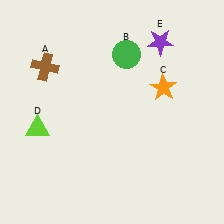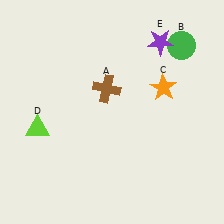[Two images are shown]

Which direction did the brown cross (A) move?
The brown cross (A) moved right.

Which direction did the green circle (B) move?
The green circle (B) moved right.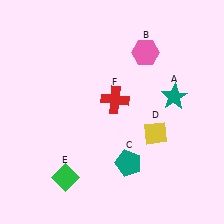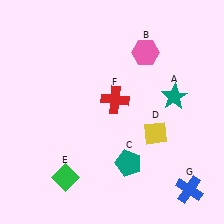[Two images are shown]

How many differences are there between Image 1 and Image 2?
There is 1 difference between the two images.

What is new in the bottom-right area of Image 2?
A blue cross (G) was added in the bottom-right area of Image 2.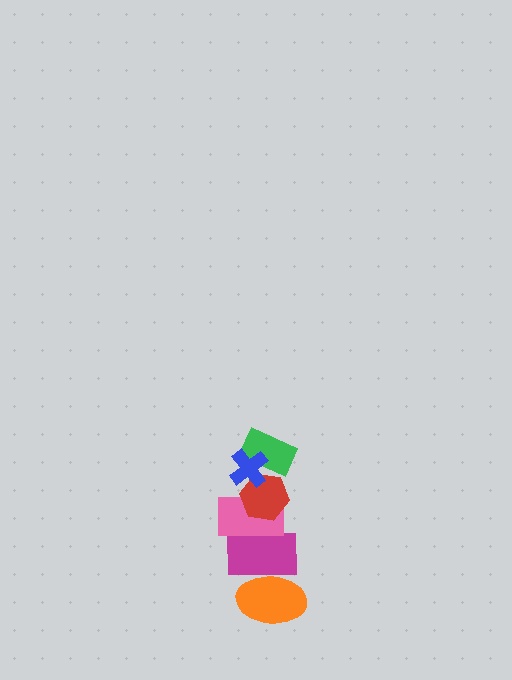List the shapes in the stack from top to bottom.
From top to bottom: the blue cross, the green rectangle, the red hexagon, the pink rectangle, the magenta rectangle, the orange ellipse.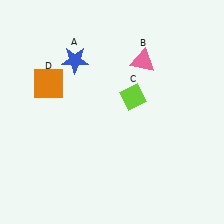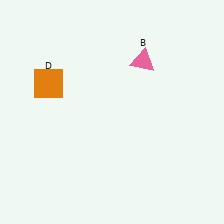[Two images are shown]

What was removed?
The blue star (A), the lime diamond (C) were removed in Image 2.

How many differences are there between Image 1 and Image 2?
There are 2 differences between the two images.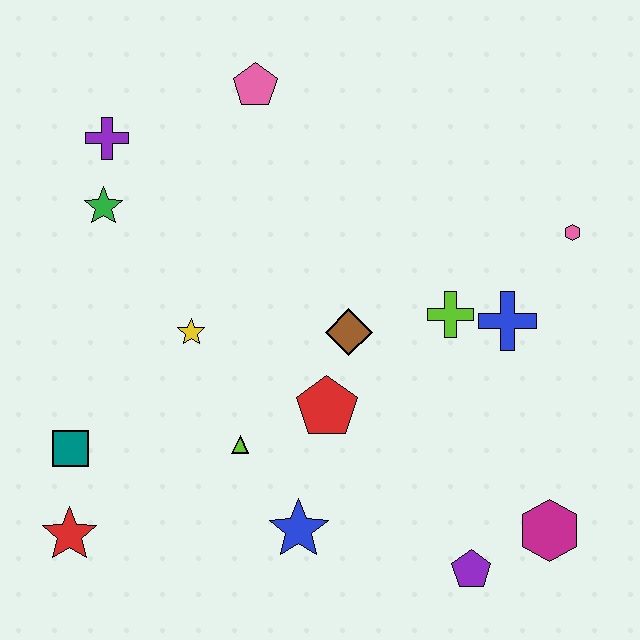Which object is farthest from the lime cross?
The red star is farthest from the lime cross.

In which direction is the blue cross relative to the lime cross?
The blue cross is to the right of the lime cross.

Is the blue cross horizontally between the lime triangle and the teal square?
No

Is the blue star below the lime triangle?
Yes